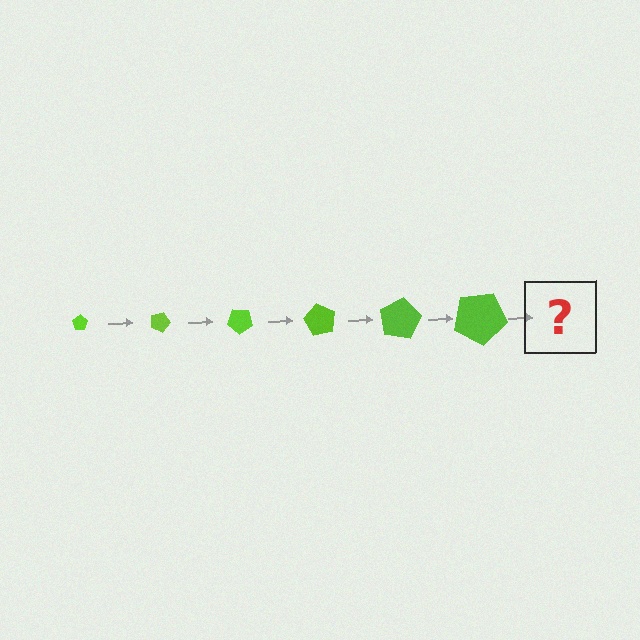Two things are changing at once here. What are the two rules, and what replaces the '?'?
The two rules are that the pentagon grows larger each step and it rotates 20 degrees each step. The '?' should be a pentagon, larger than the previous one and rotated 120 degrees from the start.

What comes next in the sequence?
The next element should be a pentagon, larger than the previous one and rotated 120 degrees from the start.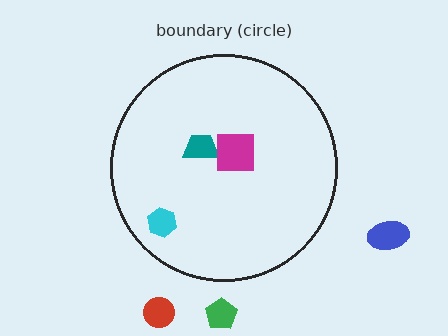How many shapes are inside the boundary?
3 inside, 3 outside.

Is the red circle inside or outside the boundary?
Outside.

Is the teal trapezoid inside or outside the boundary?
Inside.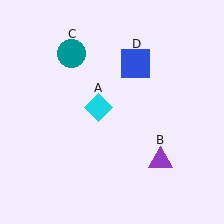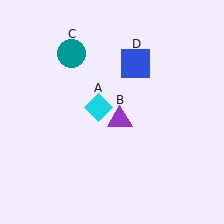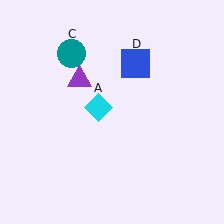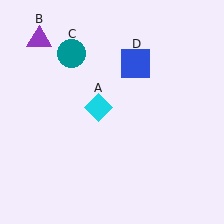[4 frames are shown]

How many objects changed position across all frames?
1 object changed position: purple triangle (object B).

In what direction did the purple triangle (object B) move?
The purple triangle (object B) moved up and to the left.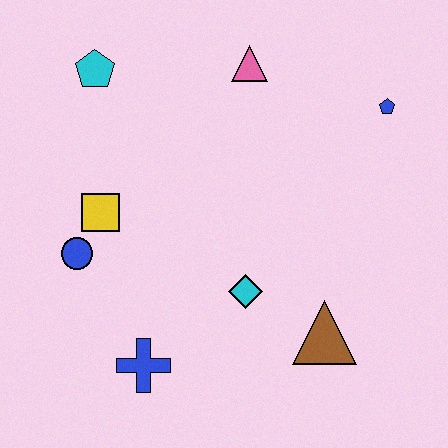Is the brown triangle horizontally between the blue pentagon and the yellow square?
Yes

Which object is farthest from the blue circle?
The blue pentagon is farthest from the blue circle.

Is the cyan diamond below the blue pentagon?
Yes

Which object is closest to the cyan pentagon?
The yellow square is closest to the cyan pentagon.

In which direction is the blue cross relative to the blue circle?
The blue cross is below the blue circle.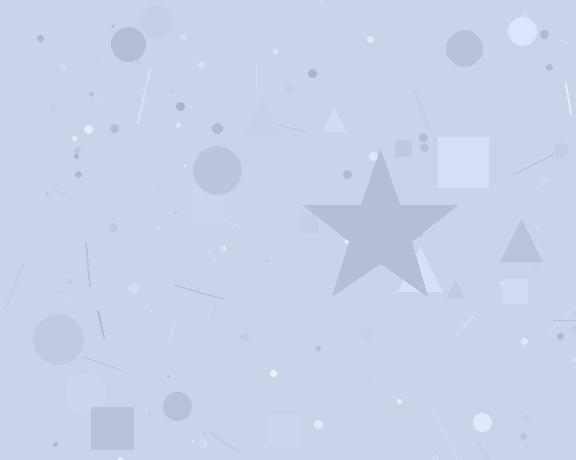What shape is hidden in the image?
A star is hidden in the image.